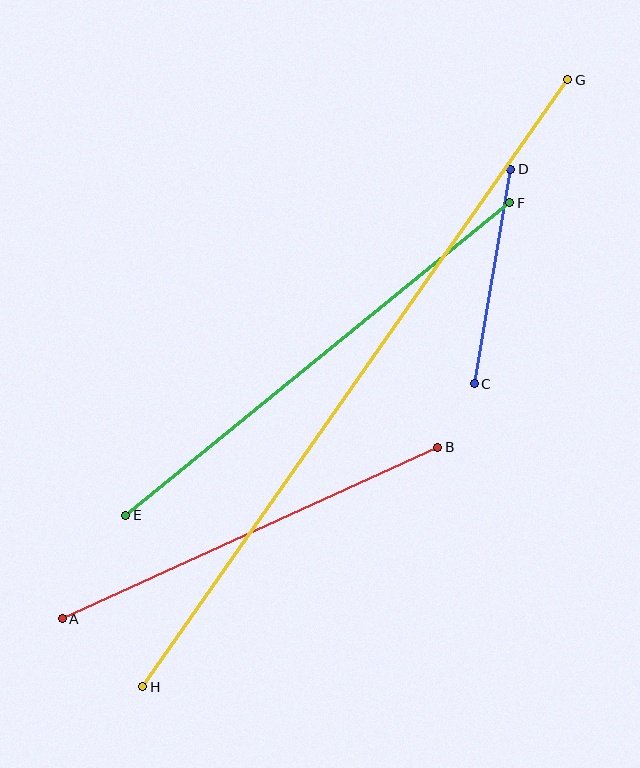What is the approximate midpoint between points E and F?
The midpoint is at approximately (318, 359) pixels.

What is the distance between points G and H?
The distance is approximately 741 pixels.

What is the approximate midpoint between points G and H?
The midpoint is at approximately (355, 383) pixels.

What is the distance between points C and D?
The distance is approximately 218 pixels.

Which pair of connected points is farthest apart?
Points G and H are farthest apart.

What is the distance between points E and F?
The distance is approximately 495 pixels.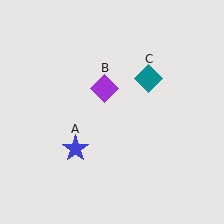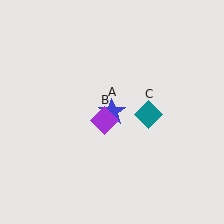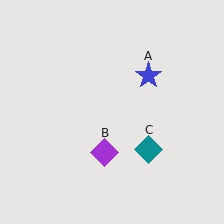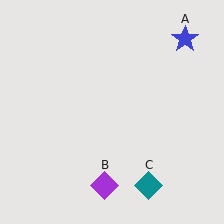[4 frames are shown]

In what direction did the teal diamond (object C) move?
The teal diamond (object C) moved down.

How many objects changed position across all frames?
3 objects changed position: blue star (object A), purple diamond (object B), teal diamond (object C).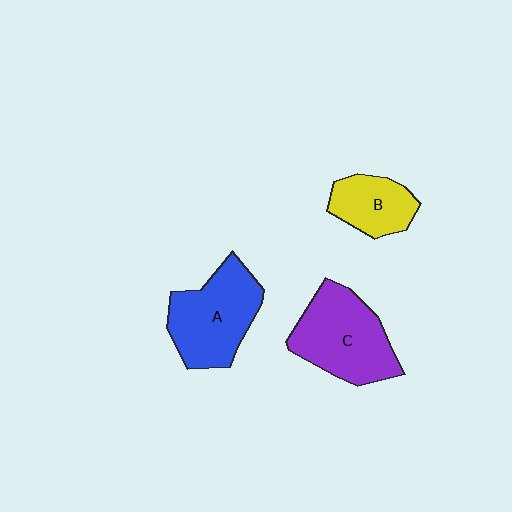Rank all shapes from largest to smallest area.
From largest to smallest: C (purple), A (blue), B (yellow).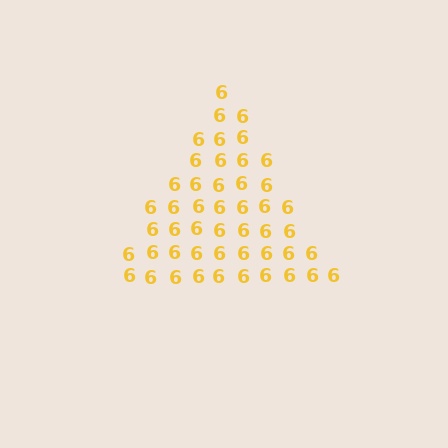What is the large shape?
The large shape is a triangle.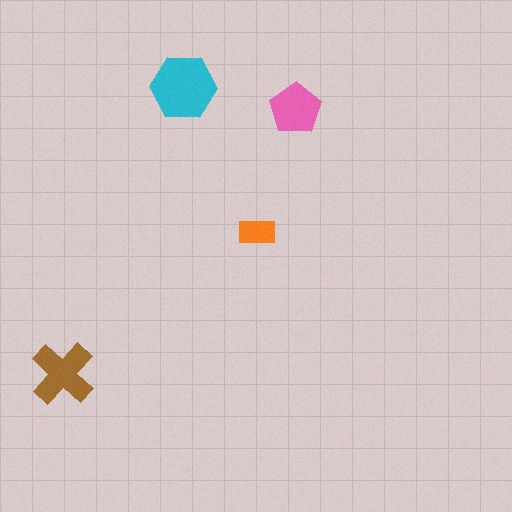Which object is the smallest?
The orange rectangle.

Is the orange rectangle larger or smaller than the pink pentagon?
Smaller.